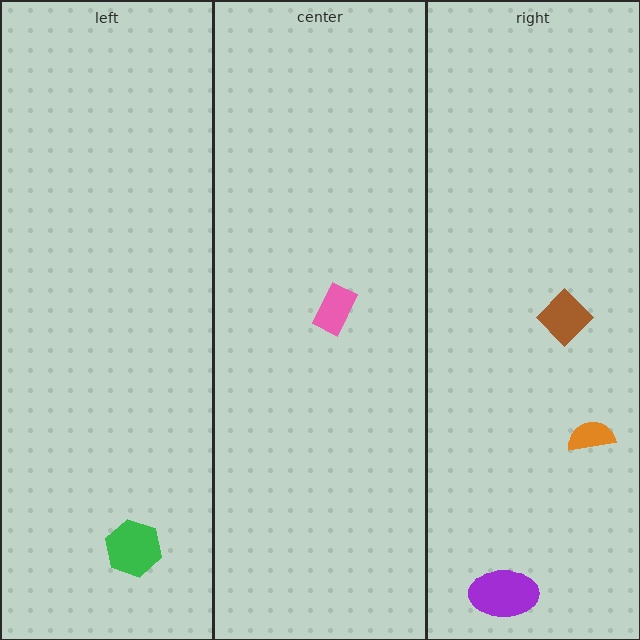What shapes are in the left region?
The green hexagon.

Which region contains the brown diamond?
The right region.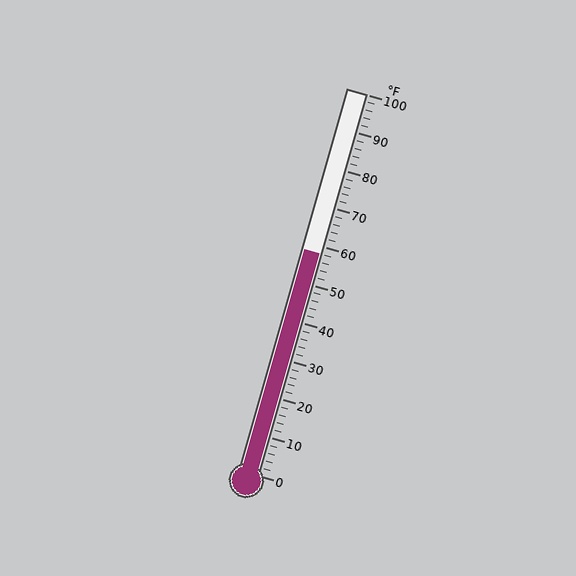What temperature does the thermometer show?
The thermometer shows approximately 58°F.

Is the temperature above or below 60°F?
The temperature is below 60°F.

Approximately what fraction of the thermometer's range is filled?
The thermometer is filled to approximately 60% of its range.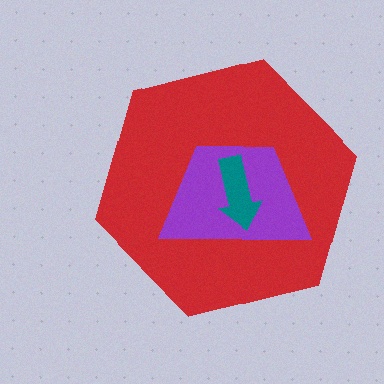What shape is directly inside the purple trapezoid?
The teal arrow.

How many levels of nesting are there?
3.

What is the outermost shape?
The red hexagon.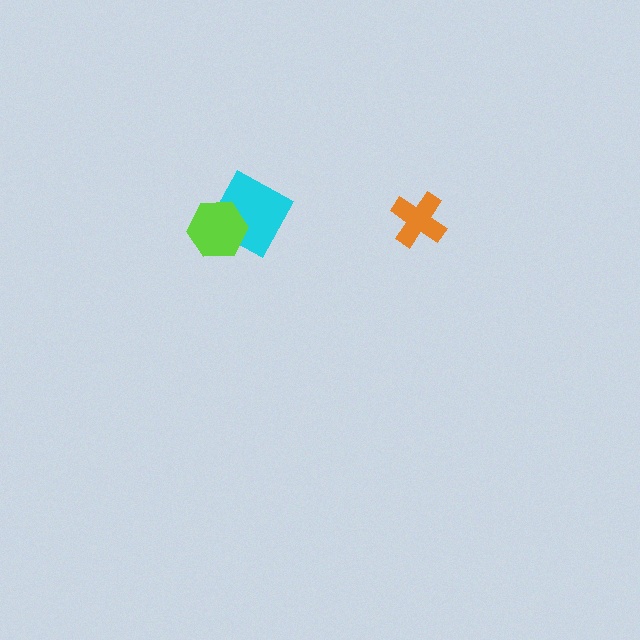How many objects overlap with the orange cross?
0 objects overlap with the orange cross.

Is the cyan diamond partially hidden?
Yes, it is partially covered by another shape.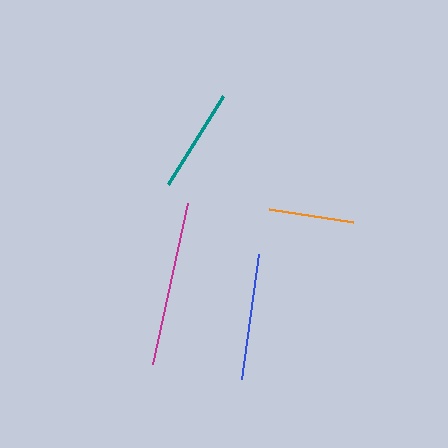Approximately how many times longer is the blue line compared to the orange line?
The blue line is approximately 1.5 times the length of the orange line.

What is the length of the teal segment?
The teal segment is approximately 103 pixels long.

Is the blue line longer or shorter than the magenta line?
The magenta line is longer than the blue line.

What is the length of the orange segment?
The orange segment is approximately 84 pixels long.